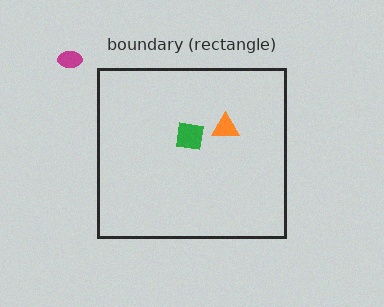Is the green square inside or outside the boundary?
Inside.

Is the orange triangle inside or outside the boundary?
Inside.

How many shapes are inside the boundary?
2 inside, 1 outside.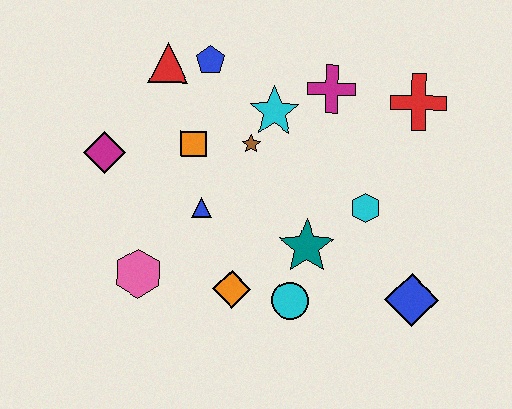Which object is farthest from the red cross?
The pink hexagon is farthest from the red cross.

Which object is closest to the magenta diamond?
The orange square is closest to the magenta diamond.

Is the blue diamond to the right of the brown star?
Yes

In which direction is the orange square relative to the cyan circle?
The orange square is above the cyan circle.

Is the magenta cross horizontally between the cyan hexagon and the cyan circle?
Yes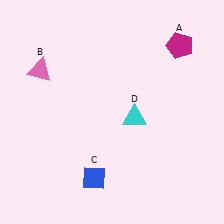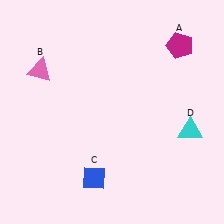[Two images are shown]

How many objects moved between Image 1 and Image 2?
1 object moved between the two images.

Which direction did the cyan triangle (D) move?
The cyan triangle (D) moved right.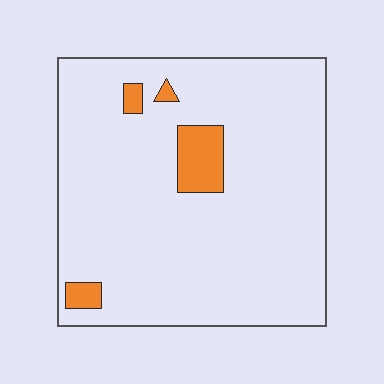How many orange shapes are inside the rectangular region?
4.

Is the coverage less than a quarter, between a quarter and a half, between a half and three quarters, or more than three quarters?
Less than a quarter.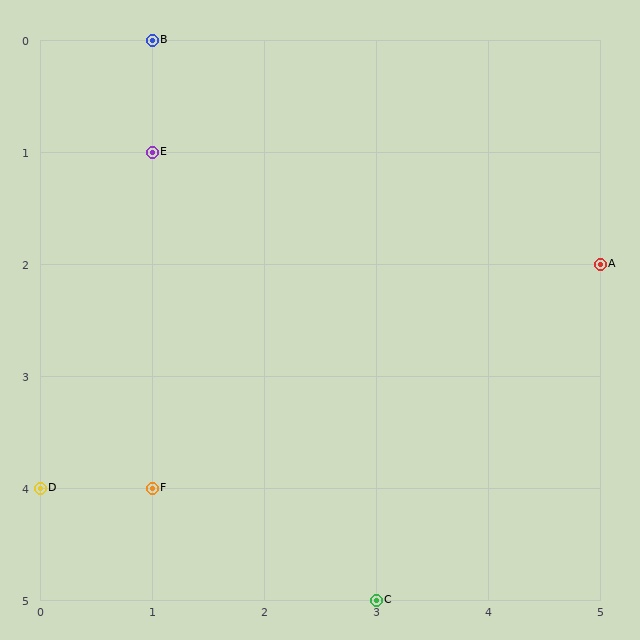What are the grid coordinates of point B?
Point B is at grid coordinates (1, 0).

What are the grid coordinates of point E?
Point E is at grid coordinates (1, 1).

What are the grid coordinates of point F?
Point F is at grid coordinates (1, 4).